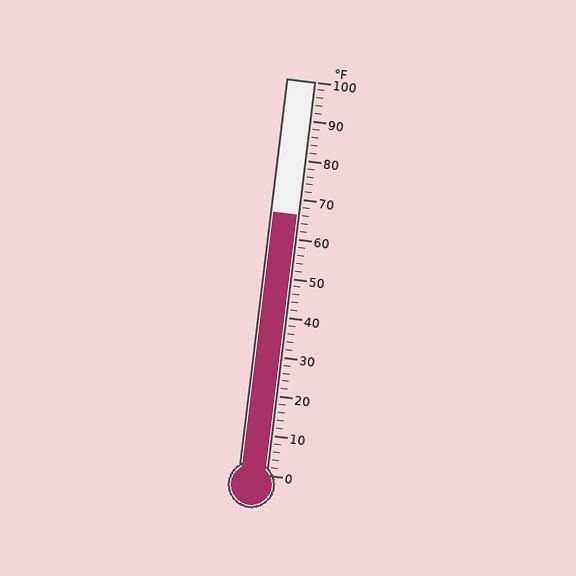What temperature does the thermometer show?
The thermometer shows approximately 66°F.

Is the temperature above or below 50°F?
The temperature is above 50°F.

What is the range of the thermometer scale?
The thermometer scale ranges from 0°F to 100°F.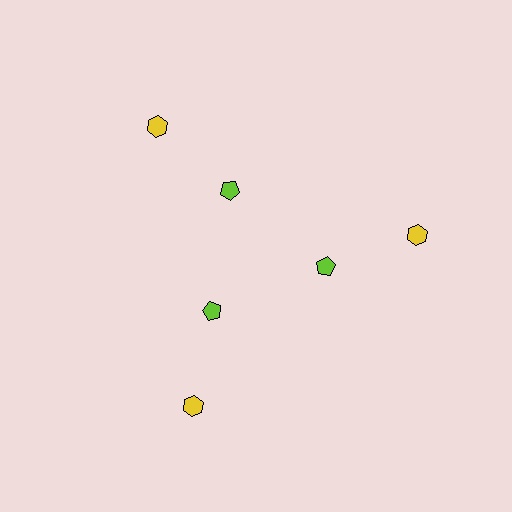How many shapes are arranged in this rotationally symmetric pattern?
There are 6 shapes, arranged in 3 groups of 2.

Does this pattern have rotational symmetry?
Yes, this pattern has 3-fold rotational symmetry. It looks the same after rotating 120 degrees around the center.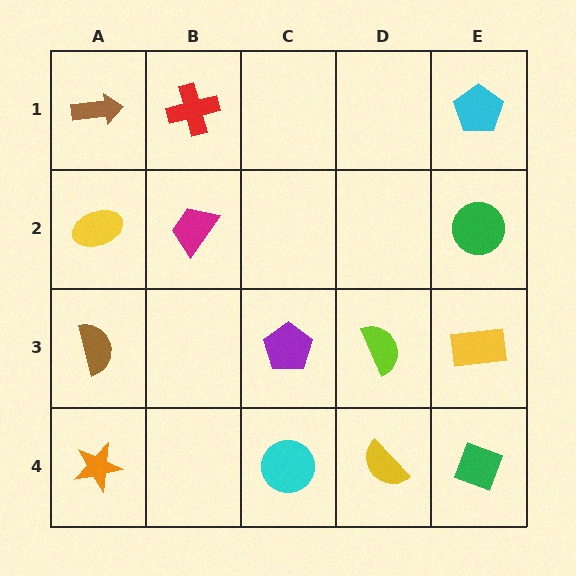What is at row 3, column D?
A lime semicircle.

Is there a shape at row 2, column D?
No, that cell is empty.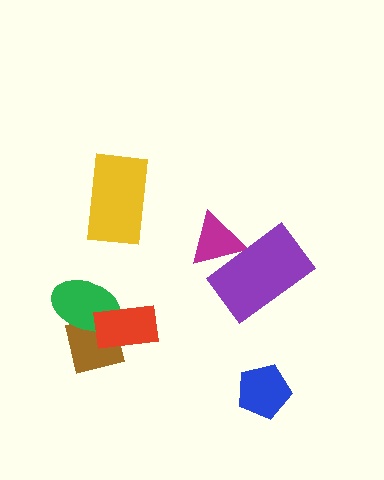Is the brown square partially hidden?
Yes, it is partially covered by another shape.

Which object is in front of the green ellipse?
The red rectangle is in front of the green ellipse.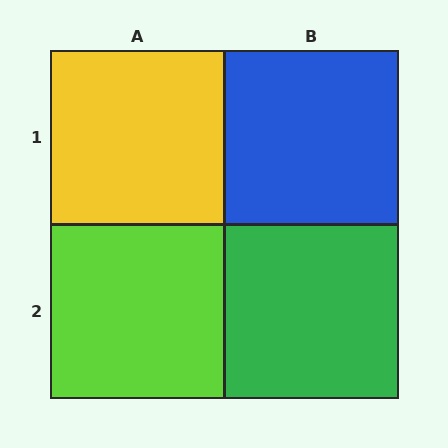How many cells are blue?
1 cell is blue.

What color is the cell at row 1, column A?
Yellow.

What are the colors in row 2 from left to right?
Lime, green.